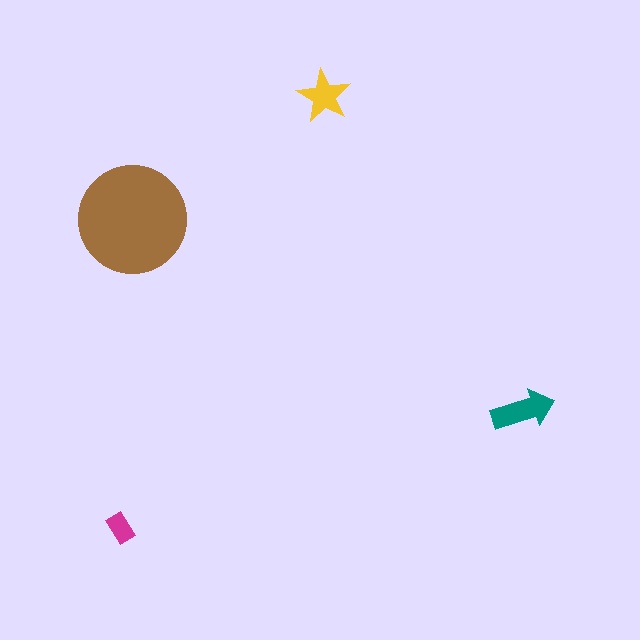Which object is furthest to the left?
The magenta rectangle is leftmost.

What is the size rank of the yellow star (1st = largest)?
3rd.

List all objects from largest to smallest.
The brown circle, the teal arrow, the yellow star, the magenta rectangle.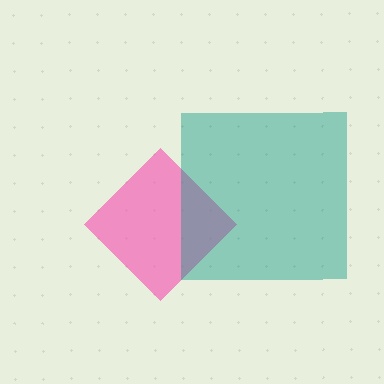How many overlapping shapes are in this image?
There are 2 overlapping shapes in the image.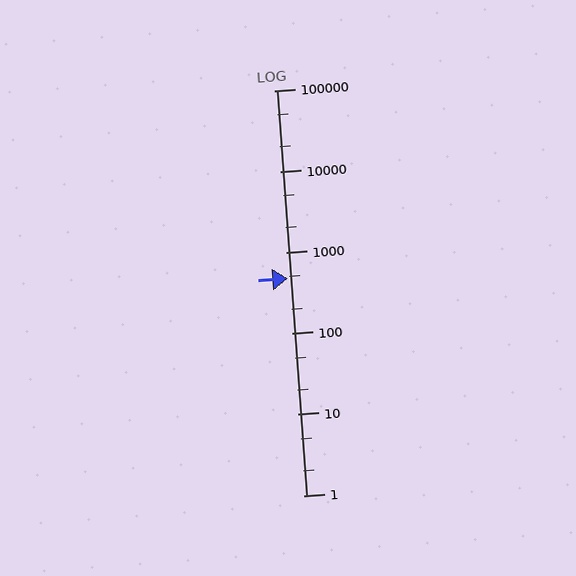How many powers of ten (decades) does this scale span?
The scale spans 5 decades, from 1 to 100000.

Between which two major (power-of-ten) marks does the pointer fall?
The pointer is between 100 and 1000.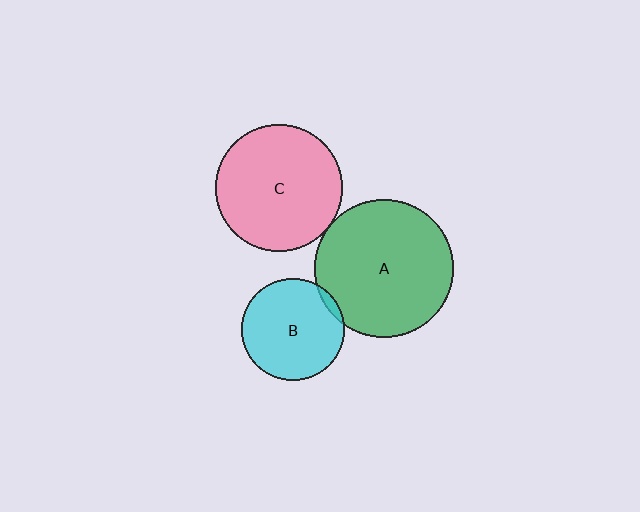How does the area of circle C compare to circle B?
Approximately 1.5 times.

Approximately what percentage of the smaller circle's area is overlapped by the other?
Approximately 5%.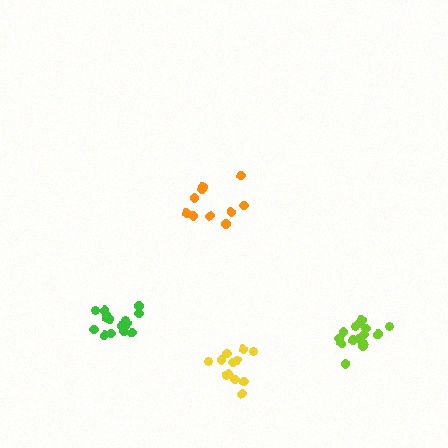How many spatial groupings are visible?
There are 4 spatial groupings.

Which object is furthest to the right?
The lime cluster is rightmost.